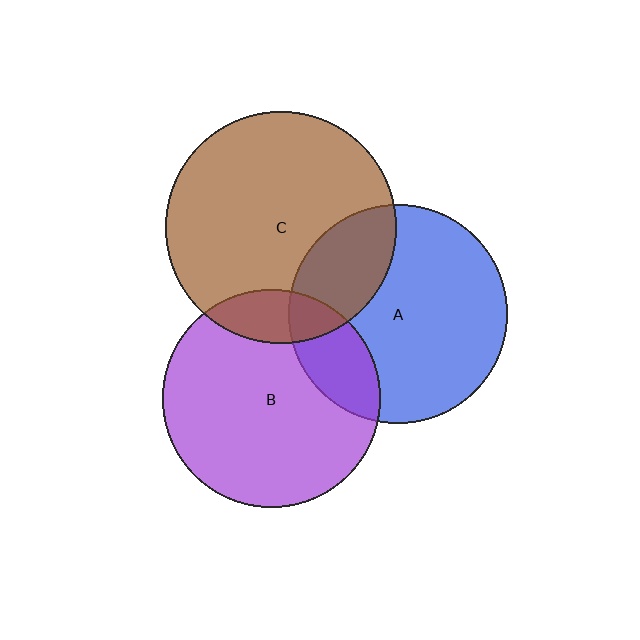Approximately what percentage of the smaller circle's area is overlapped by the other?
Approximately 25%.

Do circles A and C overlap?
Yes.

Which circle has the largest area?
Circle C (brown).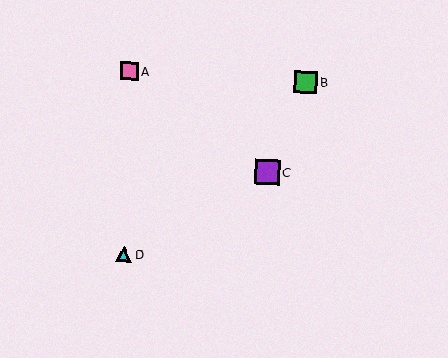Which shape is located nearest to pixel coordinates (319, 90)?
The green square (labeled B) at (305, 82) is nearest to that location.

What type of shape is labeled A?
Shape A is a pink square.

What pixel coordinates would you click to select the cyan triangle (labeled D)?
Click at (124, 254) to select the cyan triangle D.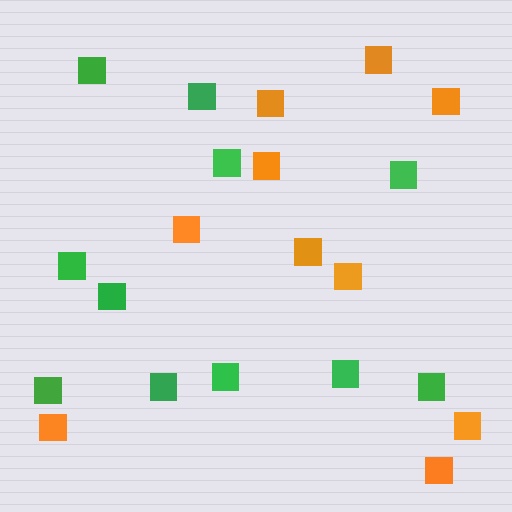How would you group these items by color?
There are 2 groups: one group of green squares (11) and one group of orange squares (10).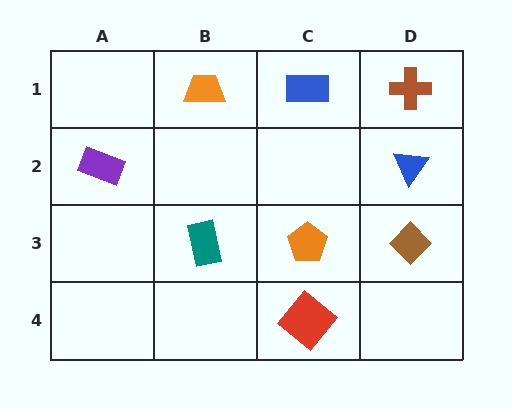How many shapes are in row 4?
1 shape.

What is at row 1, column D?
A brown cross.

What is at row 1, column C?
A blue rectangle.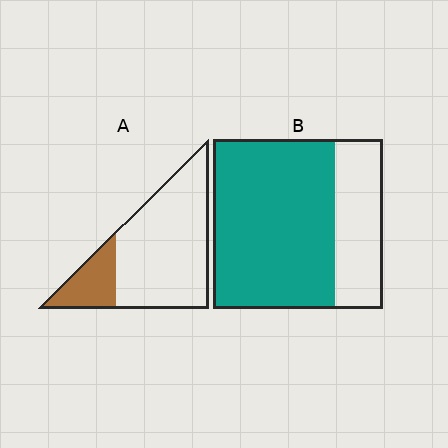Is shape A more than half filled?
No.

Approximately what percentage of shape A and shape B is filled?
A is approximately 20% and B is approximately 70%.